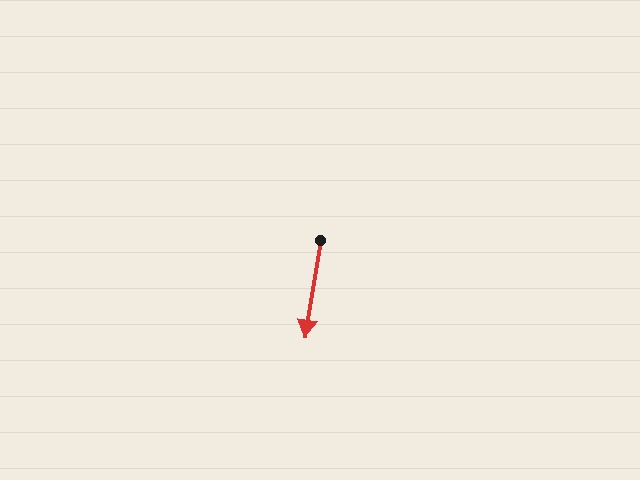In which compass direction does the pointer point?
South.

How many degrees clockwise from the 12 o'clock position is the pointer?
Approximately 189 degrees.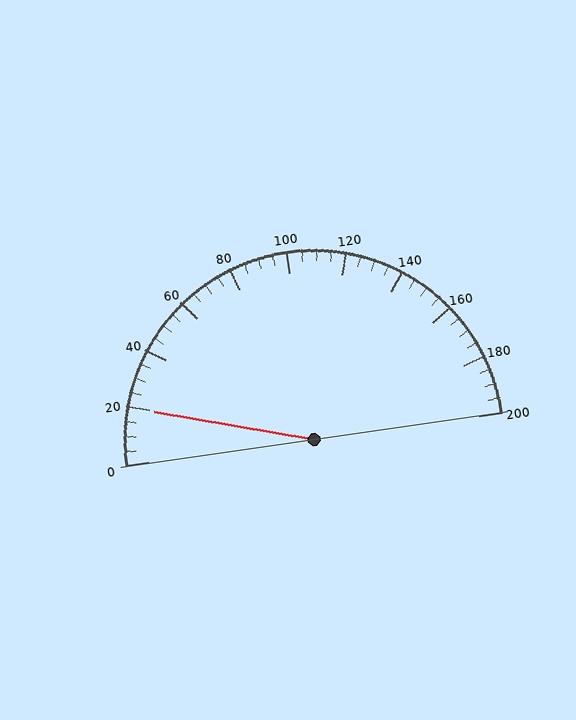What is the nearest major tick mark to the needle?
The nearest major tick mark is 20.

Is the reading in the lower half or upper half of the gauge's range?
The reading is in the lower half of the range (0 to 200).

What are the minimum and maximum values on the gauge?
The gauge ranges from 0 to 200.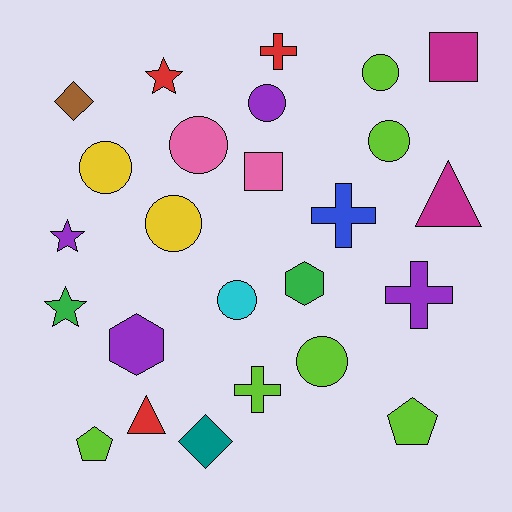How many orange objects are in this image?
There are no orange objects.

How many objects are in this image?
There are 25 objects.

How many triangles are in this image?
There are 2 triangles.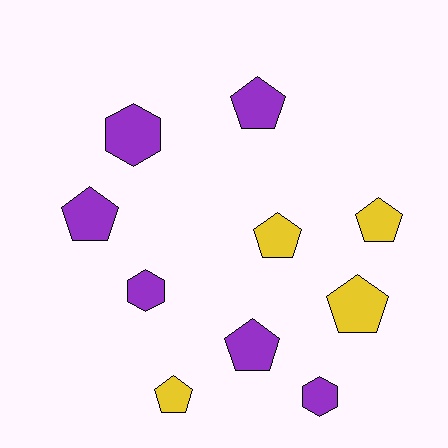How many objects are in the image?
There are 10 objects.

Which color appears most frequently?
Purple, with 6 objects.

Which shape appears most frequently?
Pentagon, with 7 objects.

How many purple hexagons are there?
There are 3 purple hexagons.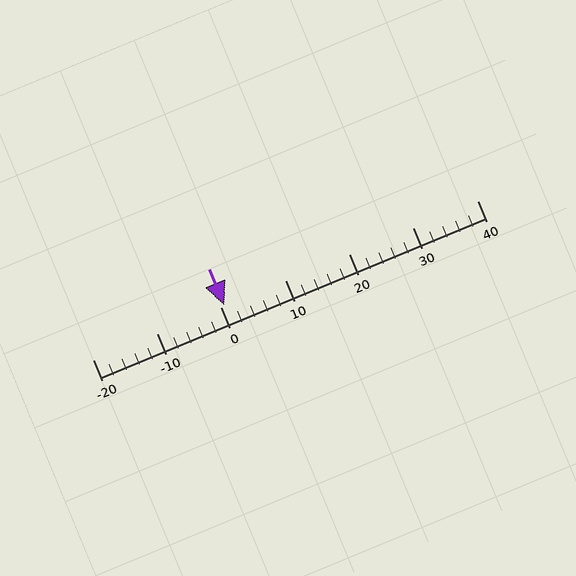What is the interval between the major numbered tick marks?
The major tick marks are spaced 10 units apart.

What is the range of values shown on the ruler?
The ruler shows values from -20 to 40.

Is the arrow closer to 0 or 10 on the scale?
The arrow is closer to 0.